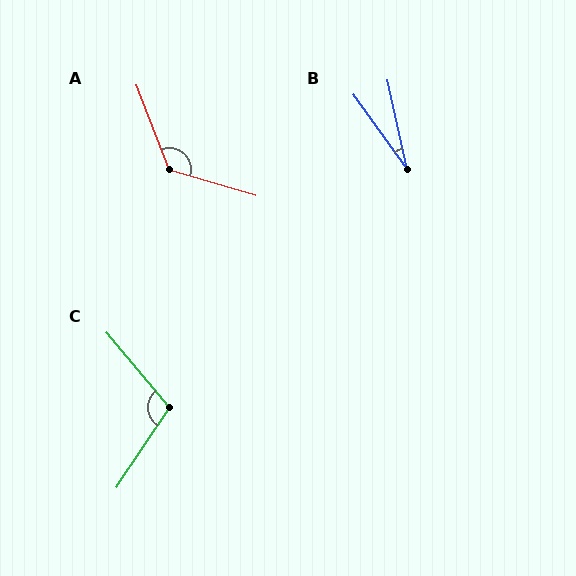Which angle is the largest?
A, at approximately 127 degrees.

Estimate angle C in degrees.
Approximately 107 degrees.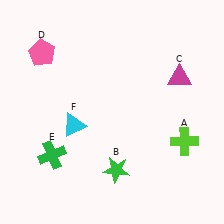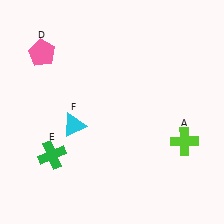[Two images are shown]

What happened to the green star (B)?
The green star (B) was removed in Image 2. It was in the bottom-right area of Image 1.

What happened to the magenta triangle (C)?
The magenta triangle (C) was removed in Image 2. It was in the top-right area of Image 1.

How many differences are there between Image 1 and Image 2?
There are 2 differences between the two images.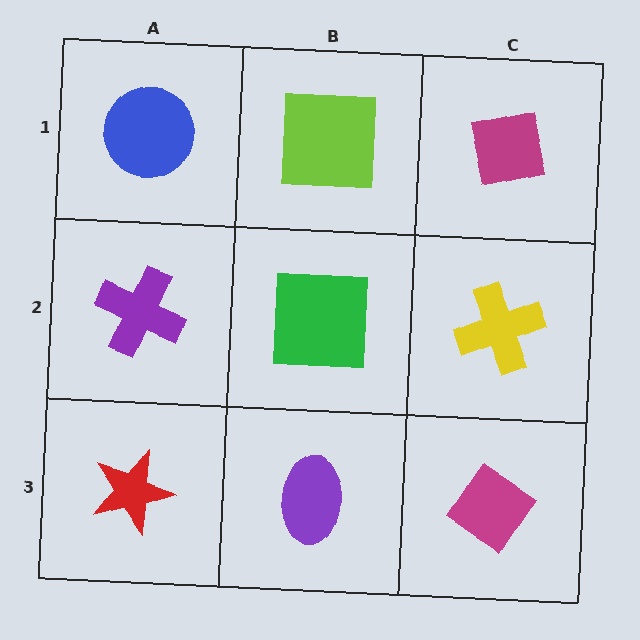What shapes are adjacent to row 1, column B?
A green square (row 2, column B), a blue circle (row 1, column A), a magenta square (row 1, column C).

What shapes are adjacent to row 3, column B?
A green square (row 2, column B), a red star (row 3, column A), a magenta diamond (row 3, column C).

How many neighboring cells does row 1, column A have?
2.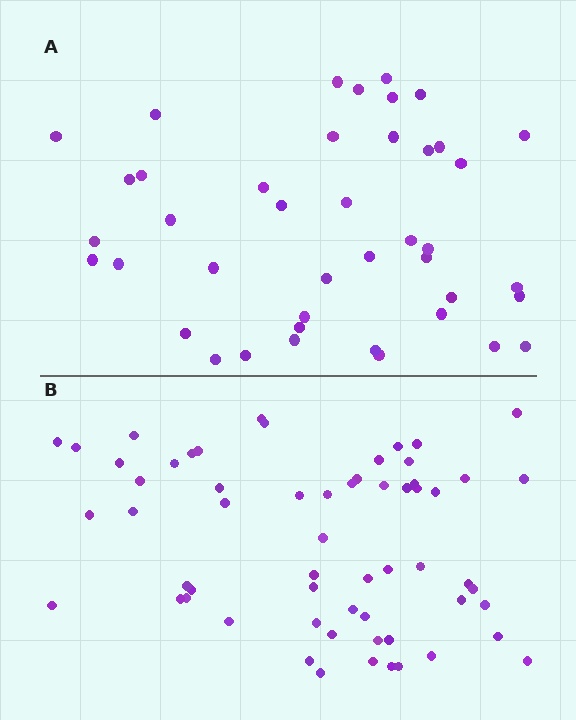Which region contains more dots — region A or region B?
Region B (the bottom region) has more dots.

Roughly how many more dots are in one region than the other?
Region B has approximately 20 more dots than region A.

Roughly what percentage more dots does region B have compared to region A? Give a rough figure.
About 45% more.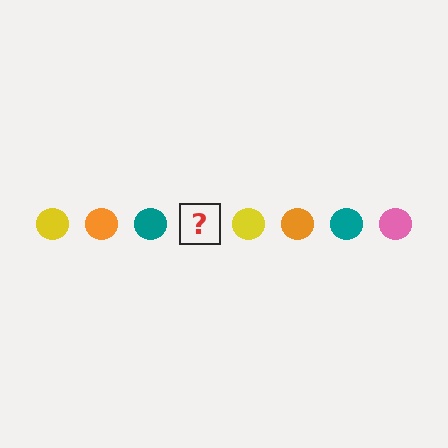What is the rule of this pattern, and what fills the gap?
The rule is that the pattern cycles through yellow, orange, teal, pink circles. The gap should be filled with a pink circle.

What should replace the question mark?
The question mark should be replaced with a pink circle.